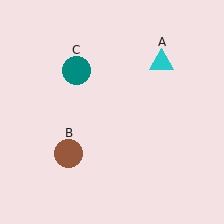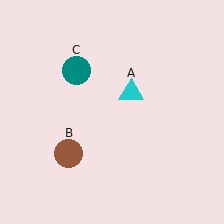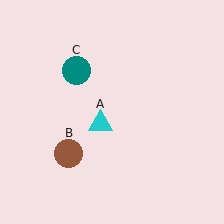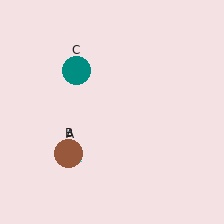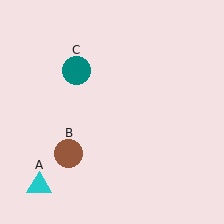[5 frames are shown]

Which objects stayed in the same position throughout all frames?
Brown circle (object B) and teal circle (object C) remained stationary.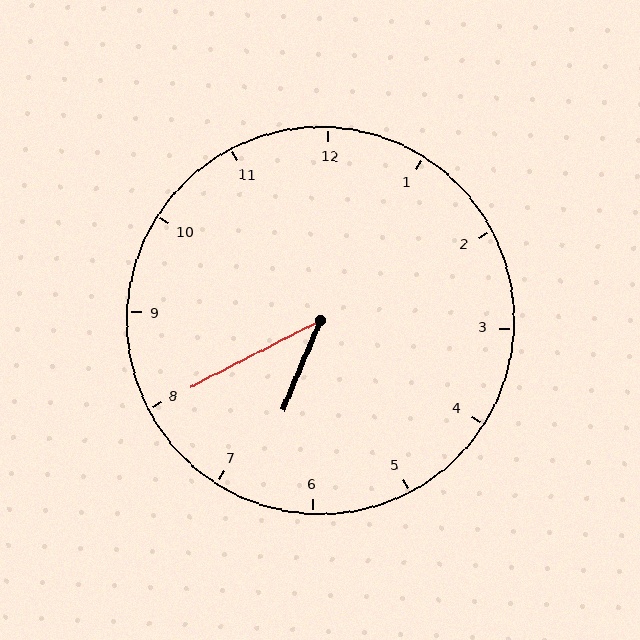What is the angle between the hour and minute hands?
Approximately 40 degrees.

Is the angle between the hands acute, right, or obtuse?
It is acute.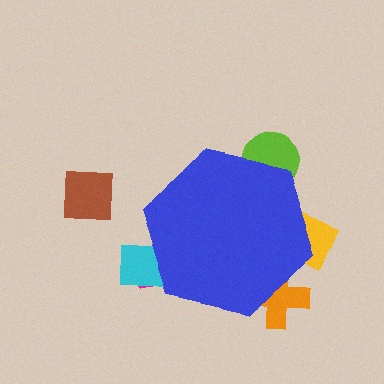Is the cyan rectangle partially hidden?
Yes, the cyan rectangle is partially hidden behind the blue hexagon.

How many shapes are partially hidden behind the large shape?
5 shapes are partially hidden.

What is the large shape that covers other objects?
A blue hexagon.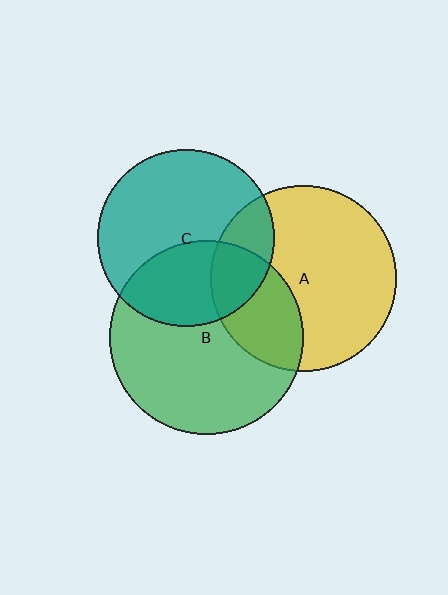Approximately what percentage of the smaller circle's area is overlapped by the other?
Approximately 20%.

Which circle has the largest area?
Circle B (green).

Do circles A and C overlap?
Yes.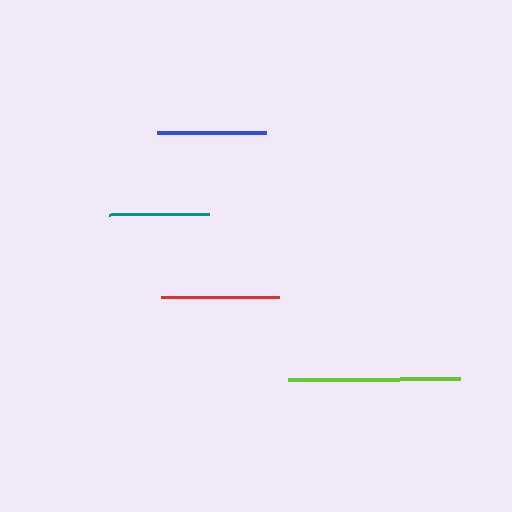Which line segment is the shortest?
The teal line is the shortest at approximately 100 pixels.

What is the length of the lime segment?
The lime segment is approximately 172 pixels long.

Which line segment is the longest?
The lime line is the longest at approximately 172 pixels.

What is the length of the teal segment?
The teal segment is approximately 100 pixels long.